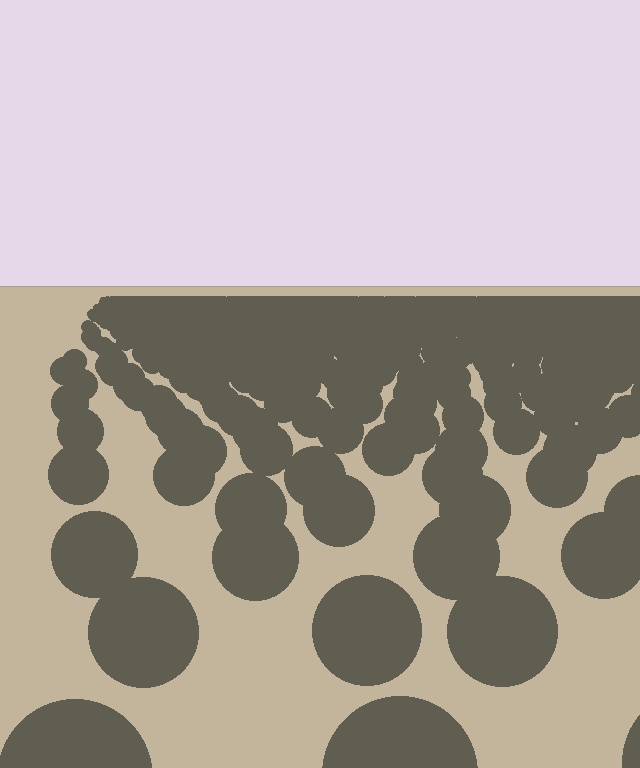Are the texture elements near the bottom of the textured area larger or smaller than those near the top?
Larger. Near the bottom, elements are closer to the viewer and appear at a bigger on-screen size.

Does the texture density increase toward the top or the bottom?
Density increases toward the top.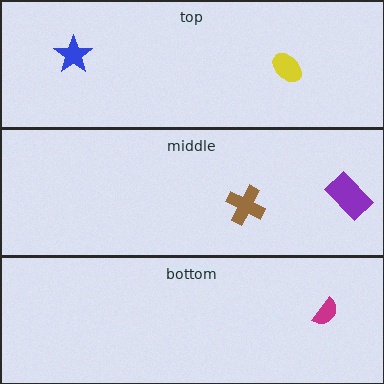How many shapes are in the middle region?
2.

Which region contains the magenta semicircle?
The bottom region.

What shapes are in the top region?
The yellow ellipse, the blue star.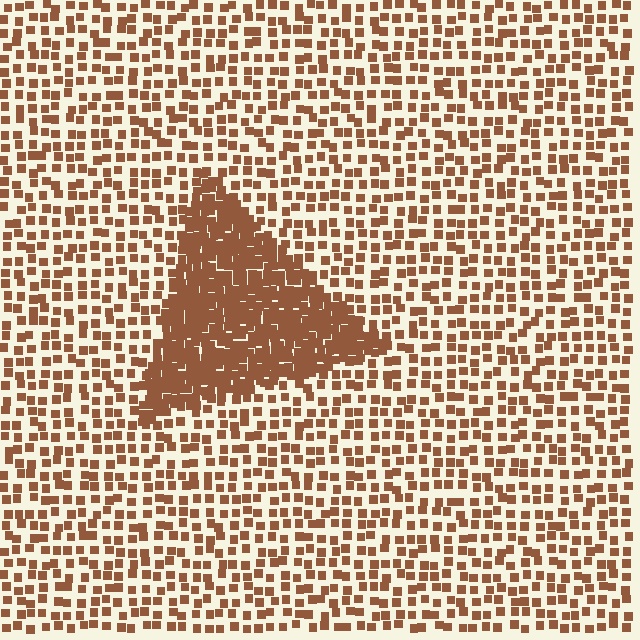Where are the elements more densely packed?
The elements are more densely packed inside the triangle boundary.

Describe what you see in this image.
The image contains small brown elements arranged at two different densities. A triangle-shaped region is visible where the elements are more densely packed than the surrounding area.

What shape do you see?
I see a triangle.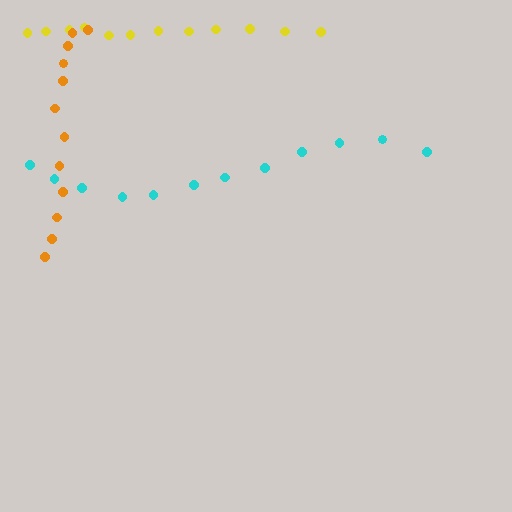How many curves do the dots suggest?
There are 3 distinct paths.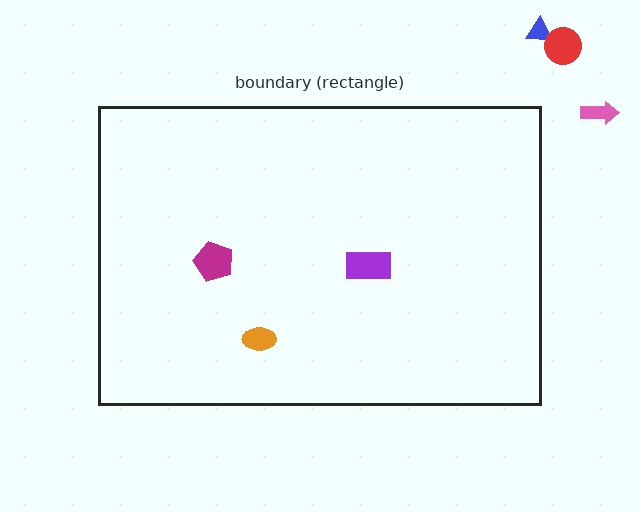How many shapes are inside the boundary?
3 inside, 3 outside.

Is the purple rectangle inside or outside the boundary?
Inside.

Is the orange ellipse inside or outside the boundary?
Inside.